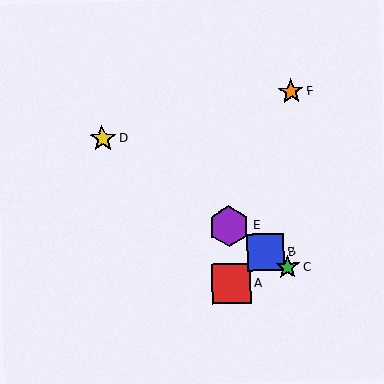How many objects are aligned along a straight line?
4 objects (B, C, D, E) are aligned along a straight line.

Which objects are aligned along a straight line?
Objects B, C, D, E are aligned along a straight line.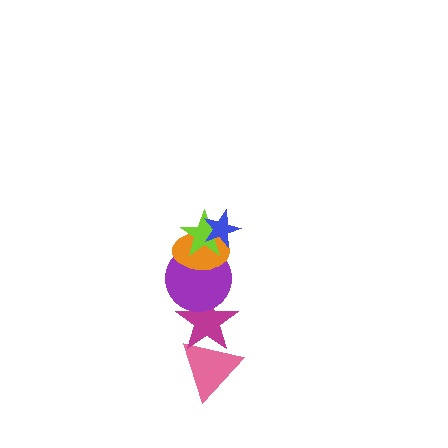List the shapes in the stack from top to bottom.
From top to bottom: the blue star, the lime star, the orange ellipse, the purple circle, the magenta star, the pink triangle.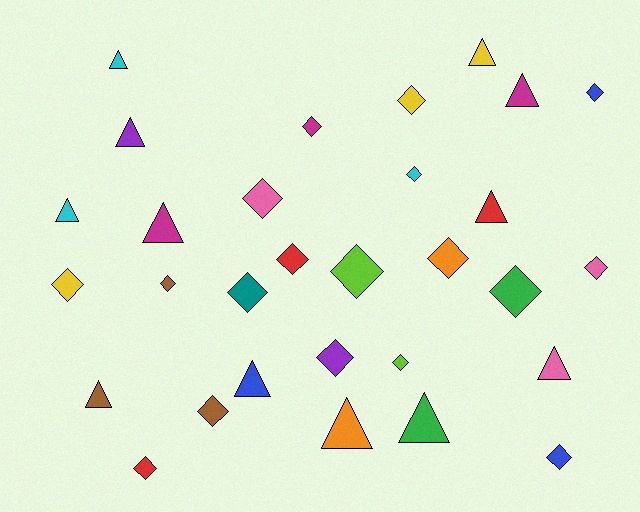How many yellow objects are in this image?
There are 3 yellow objects.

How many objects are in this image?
There are 30 objects.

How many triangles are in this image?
There are 12 triangles.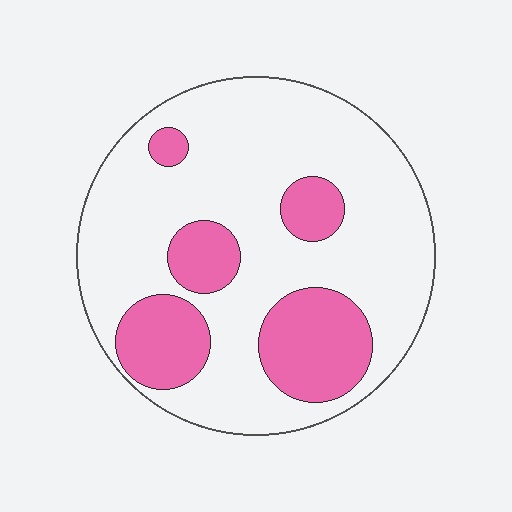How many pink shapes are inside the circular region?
5.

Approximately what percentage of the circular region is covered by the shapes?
Approximately 25%.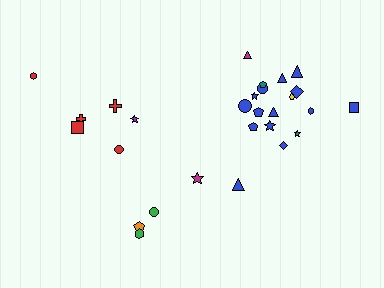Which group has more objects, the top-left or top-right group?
The top-right group.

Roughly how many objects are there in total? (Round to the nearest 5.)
Roughly 30 objects in total.